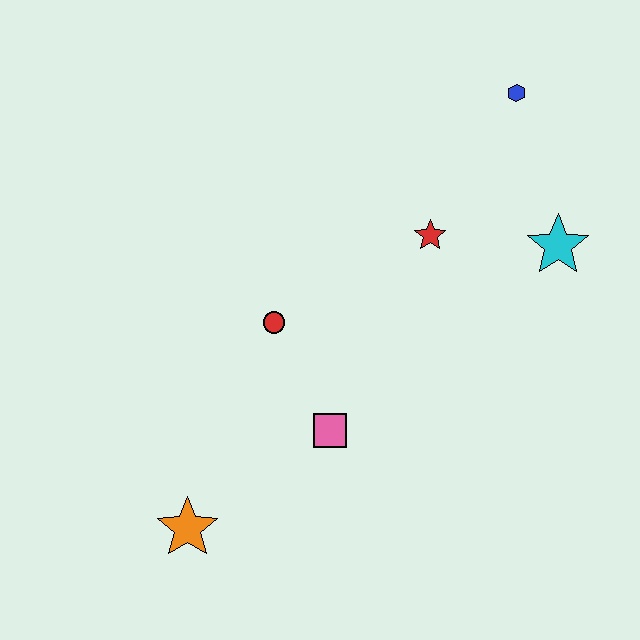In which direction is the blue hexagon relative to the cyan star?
The blue hexagon is above the cyan star.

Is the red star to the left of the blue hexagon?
Yes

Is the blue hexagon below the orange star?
No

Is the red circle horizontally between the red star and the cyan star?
No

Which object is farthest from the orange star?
The blue hexagon is farthest from the orange star.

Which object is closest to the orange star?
The pink square is closest to the orange star.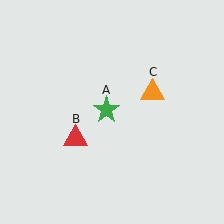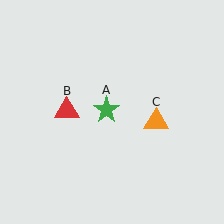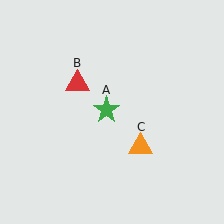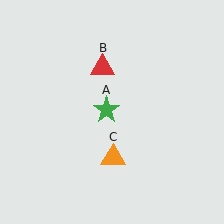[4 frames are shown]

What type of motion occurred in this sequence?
The red triangle (object B), orange triangle (object C) rotated clockwise around the center of the scene.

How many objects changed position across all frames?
2 objects changed position: red triangle (object B), orange triangle (object C).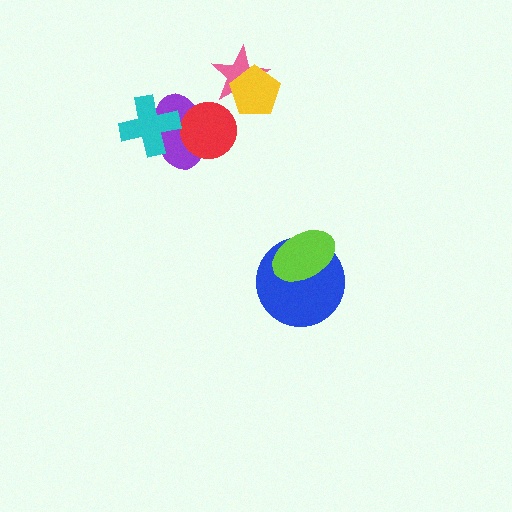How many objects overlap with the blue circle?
1 object overlaps with the blue circle.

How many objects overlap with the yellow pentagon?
1 object overlaps with the yellow pentagon.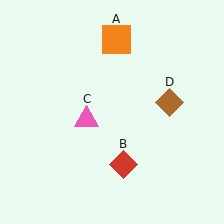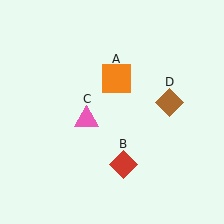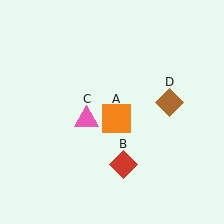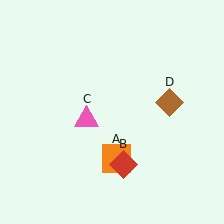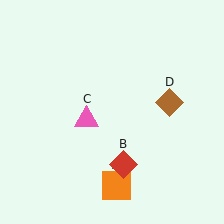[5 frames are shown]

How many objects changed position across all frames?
1 object changed position: orange square (object A).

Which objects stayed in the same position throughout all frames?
Red diamond (object B) and pink triangle (object C) and brown diamond (object D) remained stationary.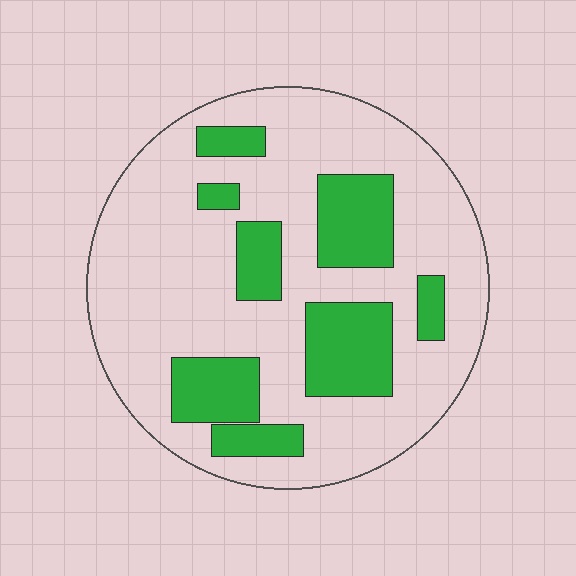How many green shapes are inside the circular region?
8.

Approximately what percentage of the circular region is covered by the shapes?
Approximately 25%.